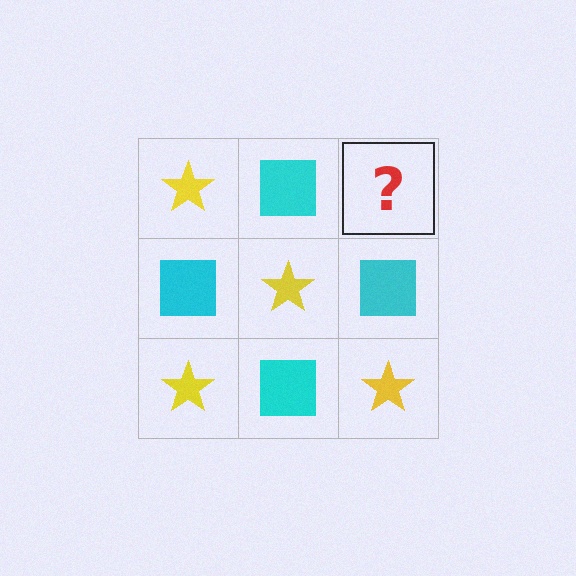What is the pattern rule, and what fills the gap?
The rule is that it alternates yellow star and cyan square in a checkerboard pattern. The gap should be filled with a yellow star.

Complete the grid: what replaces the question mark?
The question mark should be replaced with a yellow star.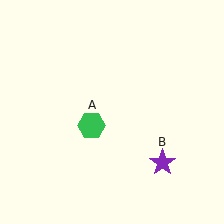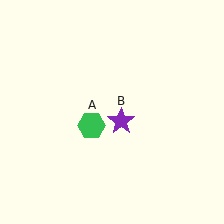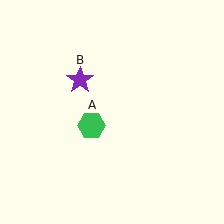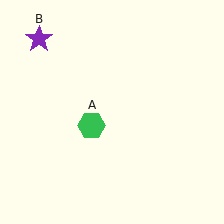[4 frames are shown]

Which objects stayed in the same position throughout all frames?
Green hexagon (object A) remained stationary.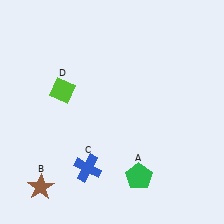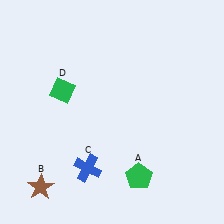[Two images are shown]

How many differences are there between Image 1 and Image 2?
There is 1 difference between the two images.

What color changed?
The diamond (D) changed from lime in Image 1 to green in Image 2.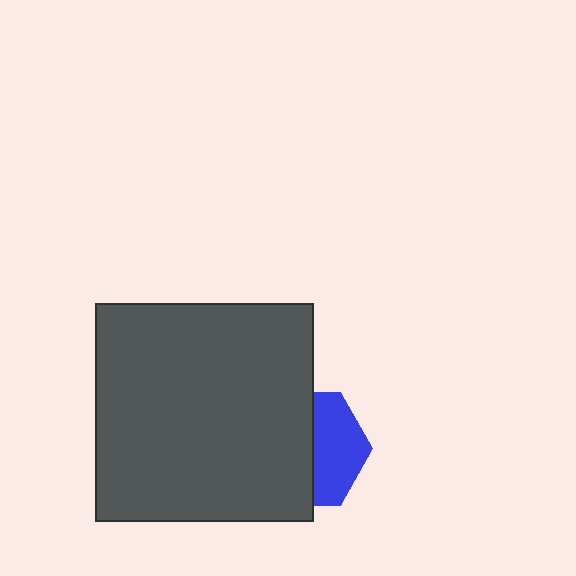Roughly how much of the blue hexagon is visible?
A small part of it is visible (roughly 44%).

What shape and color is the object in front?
The object in front is a dark gray square.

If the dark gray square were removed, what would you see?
You would see the complete blue hexagon.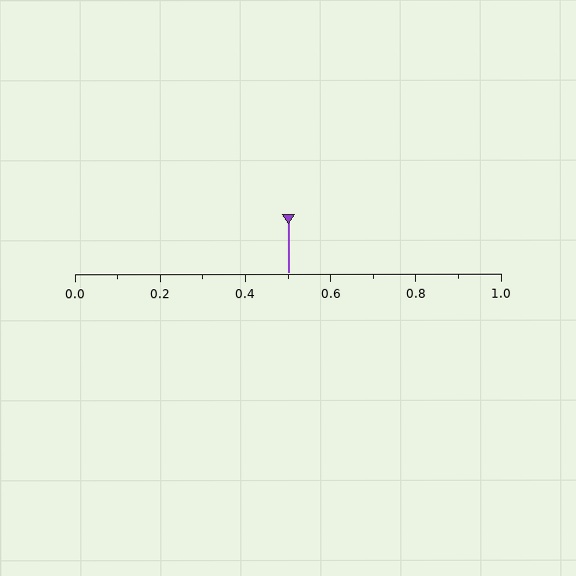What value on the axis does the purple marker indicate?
The marker indicates approximately 0.5.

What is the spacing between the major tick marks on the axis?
The major ticks are spaced 0.2 apart.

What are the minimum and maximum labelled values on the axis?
The axis runs from 0.0 to 1.0.